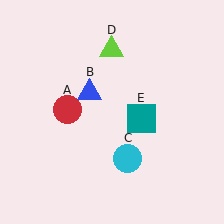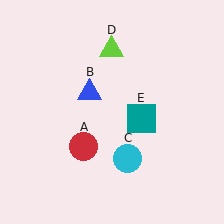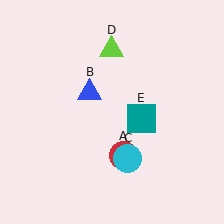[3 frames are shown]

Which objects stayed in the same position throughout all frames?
Blue triangle (object B) and cyan circle (object C) and lime triangle (object D) and teal square (object E) remained stationary.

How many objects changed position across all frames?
1 object changed position: red circle (object A).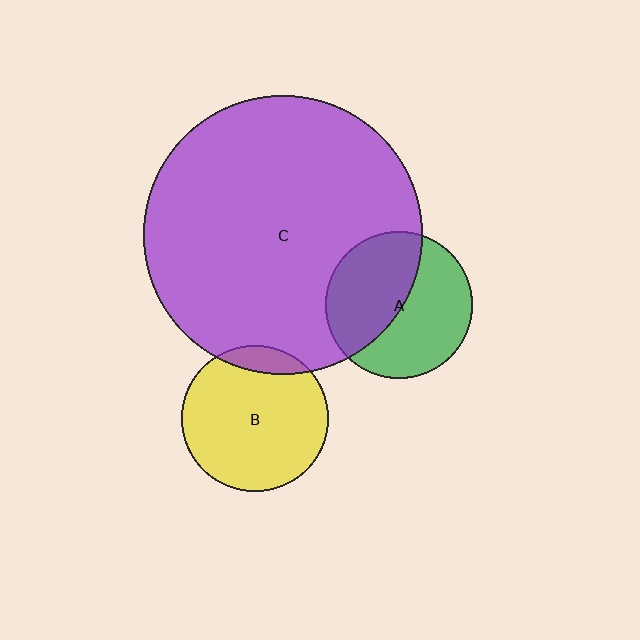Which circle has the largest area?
Circle C (purple).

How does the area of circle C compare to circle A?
Approximately 3.6 times.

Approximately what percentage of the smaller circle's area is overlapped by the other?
Approximately 10%.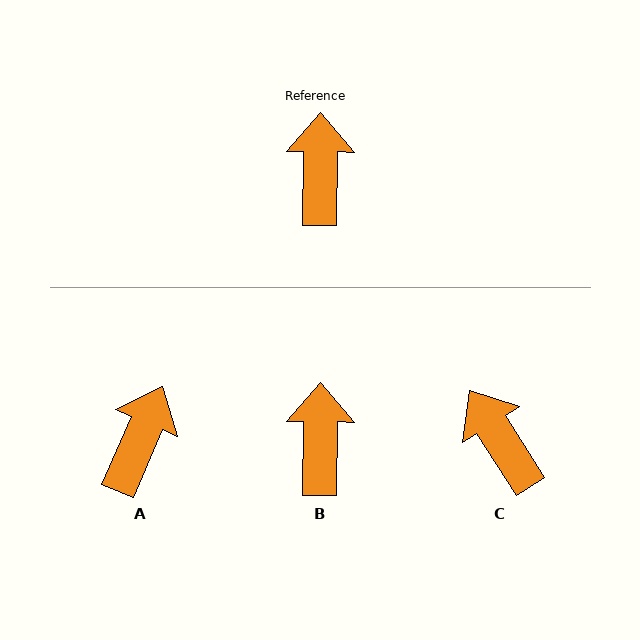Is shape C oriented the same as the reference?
No, it is off by about 33 degrees.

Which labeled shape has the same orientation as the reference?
B.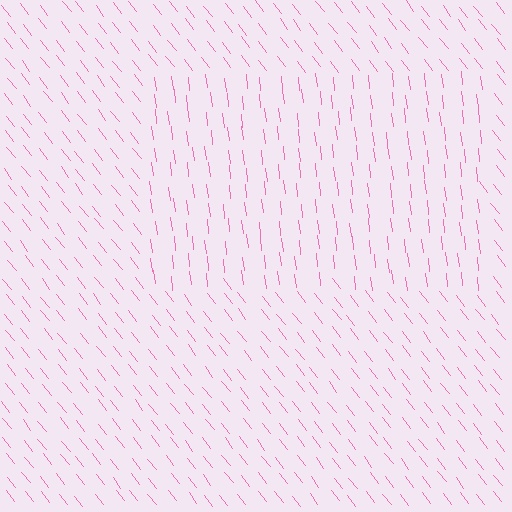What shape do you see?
I see a rectangle.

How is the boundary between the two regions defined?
The boundary is defined purely by a change in line orientation (approximately 31 degrees difference). All lines are the same color and thickness.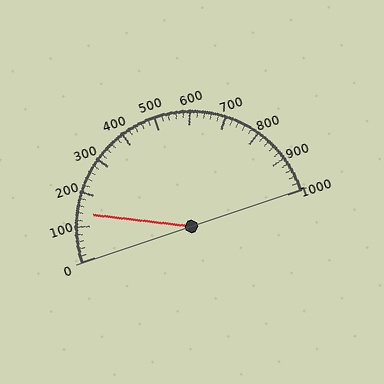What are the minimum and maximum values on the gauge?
The gauge ranges from 0 to 1000.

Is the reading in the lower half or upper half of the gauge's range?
The reading is in the lower half of the range (0 to 1000).